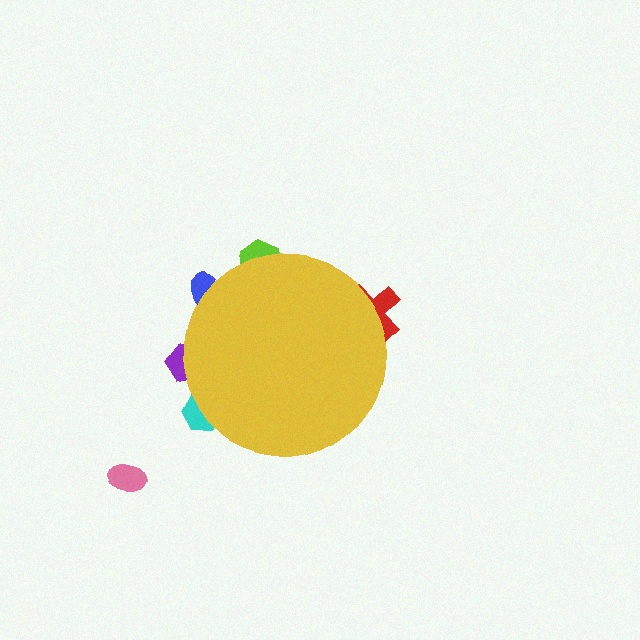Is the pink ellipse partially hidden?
No, the pink ellipse is fully visible.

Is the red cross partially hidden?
Yes, the red cross is partially hidden behind the yellow circle.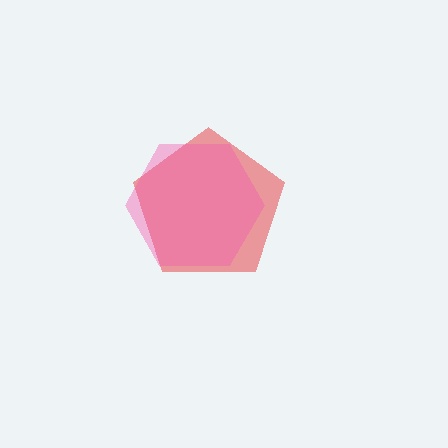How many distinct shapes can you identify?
There are 2 distinct shapes: a red pentagon, a pink hexagon.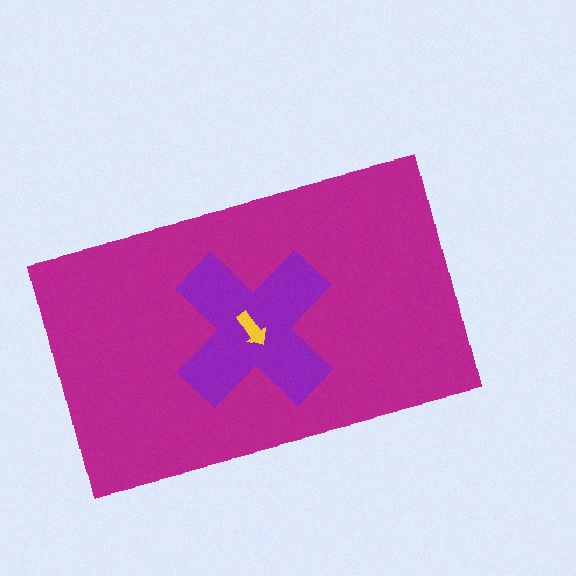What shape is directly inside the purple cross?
The yellow arrow.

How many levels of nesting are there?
3.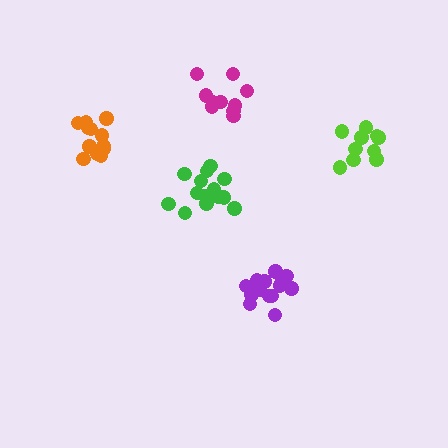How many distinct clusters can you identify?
There are 5 distinct clusters.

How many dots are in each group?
Group 1: 14 dots, Group 2: 10 dots, Group 3: 10 dots, Group 4: 12 dots, Group 5: 14 dots (60 total).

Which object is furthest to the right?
The lime cluster is rightmost.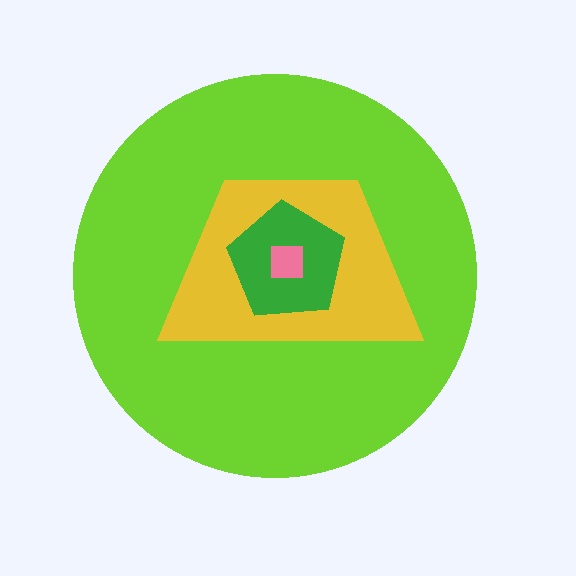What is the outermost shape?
The lime circle.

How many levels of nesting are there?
4.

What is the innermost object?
The pink square.